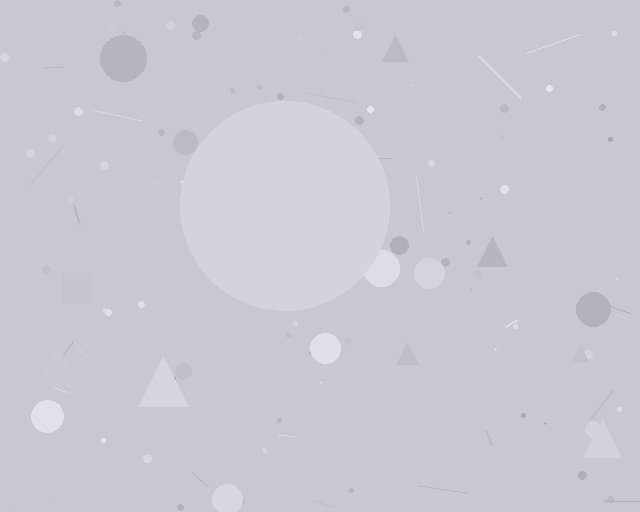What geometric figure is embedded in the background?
A circle is embedded in the background.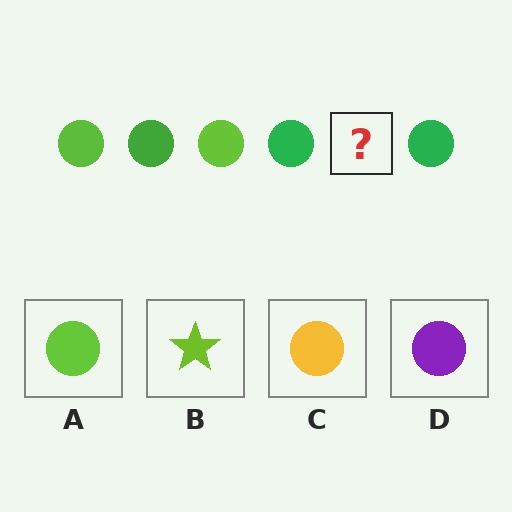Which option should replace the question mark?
Option A.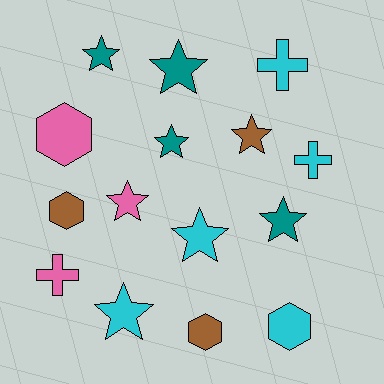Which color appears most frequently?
Cyan, with 5 objects.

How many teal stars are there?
There are 4 teal stars.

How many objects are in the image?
There are 15 objects.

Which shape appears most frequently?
Star, with 8 objects.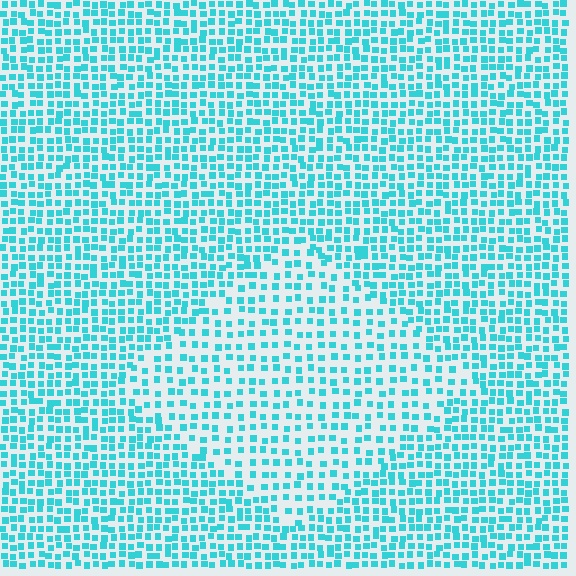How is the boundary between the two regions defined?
The boundary is defined by a change in element density (approximately 1.7x ratio). All elements are the same color, size, and shape.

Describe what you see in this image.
The image contains small cyan elements arranged at two different densities. A diamond-shaped region is visible where the elements are less densely packed than the surrounding area.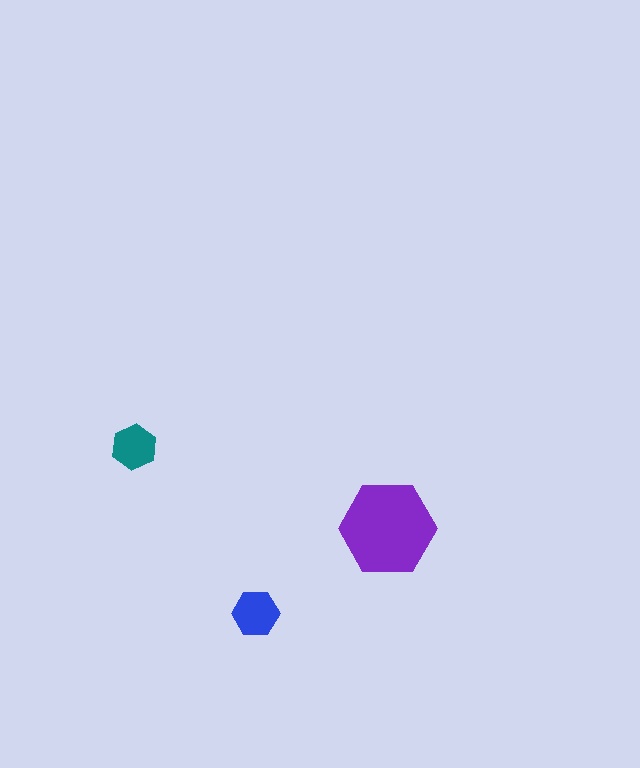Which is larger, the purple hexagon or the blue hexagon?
The purple one.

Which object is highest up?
The teal hexagon is topmost.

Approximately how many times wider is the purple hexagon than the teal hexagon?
About 2 times wider.